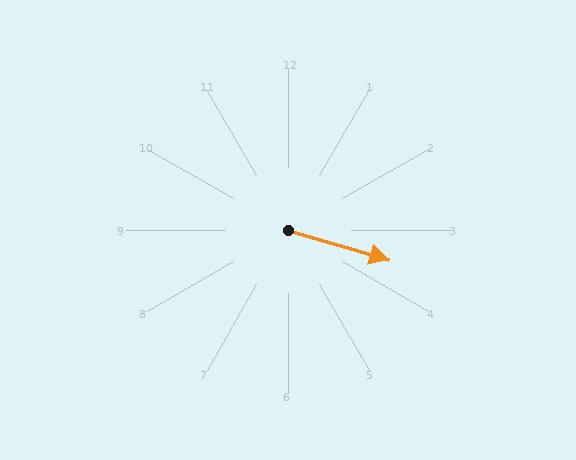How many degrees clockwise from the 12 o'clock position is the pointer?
Approximately 106 degrees.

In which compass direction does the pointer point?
East.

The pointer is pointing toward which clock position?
Roughly 4 o'clock.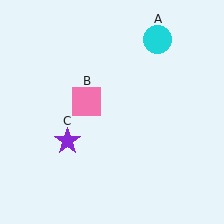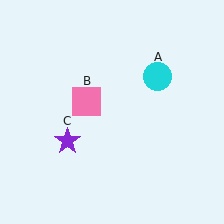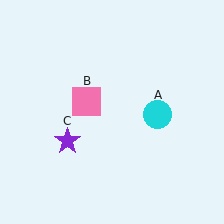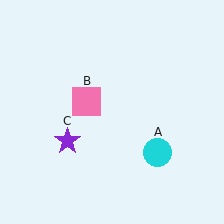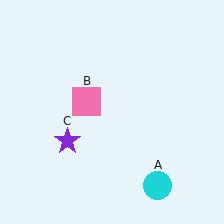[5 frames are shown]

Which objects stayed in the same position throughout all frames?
Pink square (object B) and purple star (object C) remained stationary.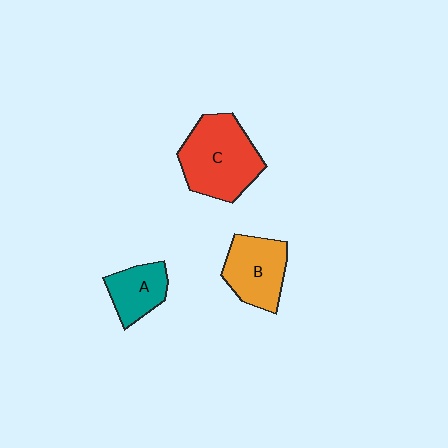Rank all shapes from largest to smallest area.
From largest to smallest: C (red), B (orange), A (teal).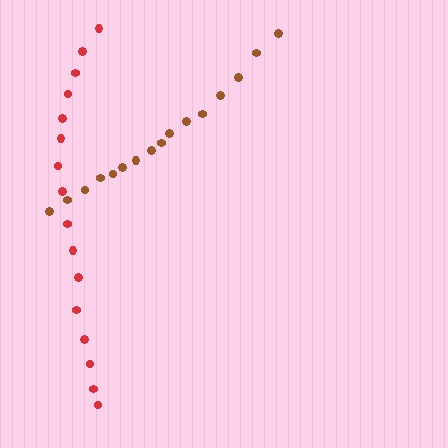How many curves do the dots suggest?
There are 2 distinct paths.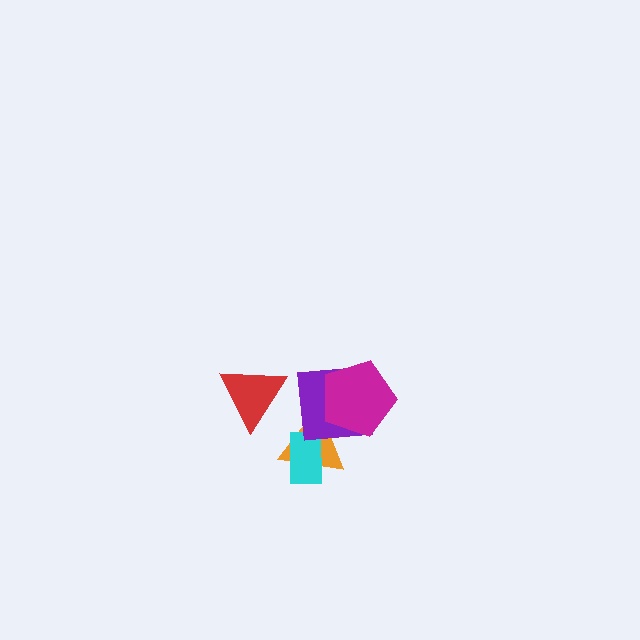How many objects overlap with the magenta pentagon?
2 objects overlap with the magenta pentagon.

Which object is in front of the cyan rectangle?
The purple square is in front of the cyan rectangle.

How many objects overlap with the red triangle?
0 objects overlap with the red triangle.